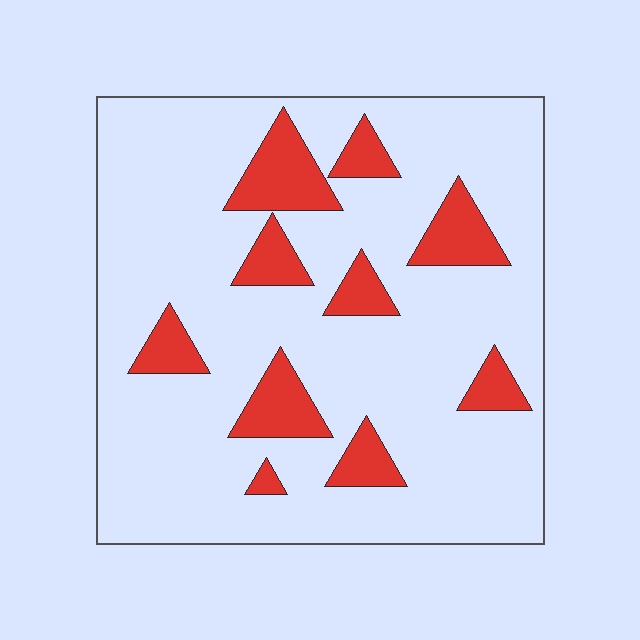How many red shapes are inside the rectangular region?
10.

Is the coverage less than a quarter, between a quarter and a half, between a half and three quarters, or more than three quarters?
Less than a quarter.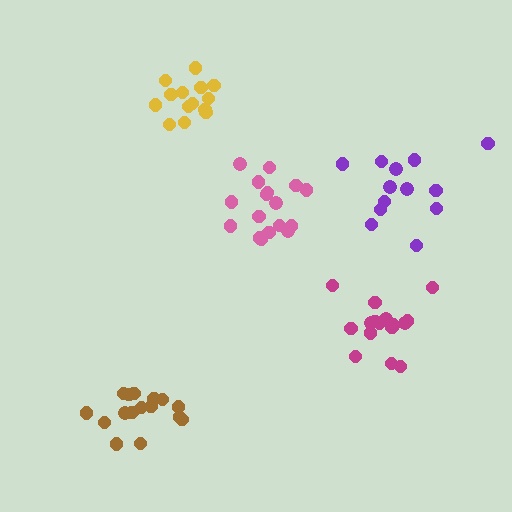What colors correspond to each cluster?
The clusters are colored: yellow, pink, magenta, purple, brown.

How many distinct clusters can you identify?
There are 5 distinct clusters.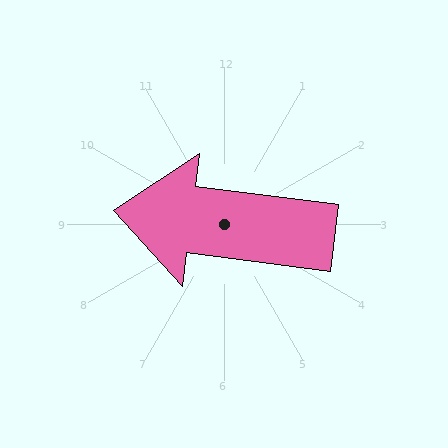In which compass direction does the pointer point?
West.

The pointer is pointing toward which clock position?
Roughly 9 o'clock.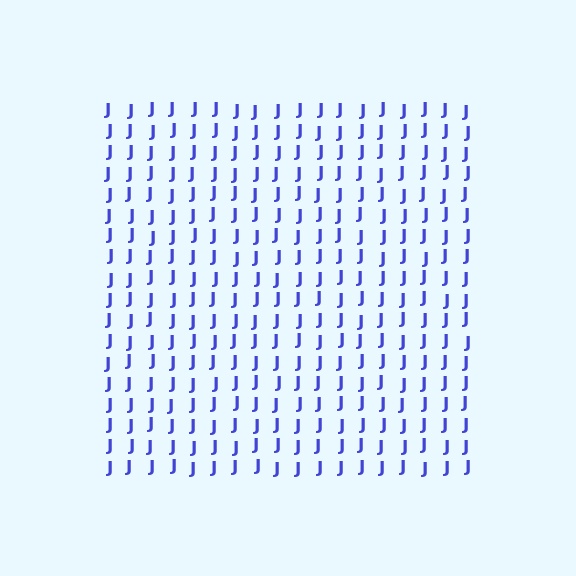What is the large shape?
The large shape is a square.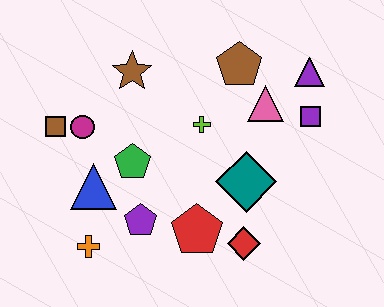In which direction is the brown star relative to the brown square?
The brown star is to the right of the brown square.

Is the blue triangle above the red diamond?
Yes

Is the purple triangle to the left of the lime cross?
No